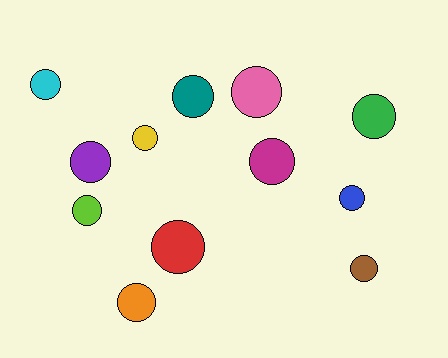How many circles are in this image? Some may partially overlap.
There are 12 circles.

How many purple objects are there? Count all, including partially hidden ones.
There is 1 purple object.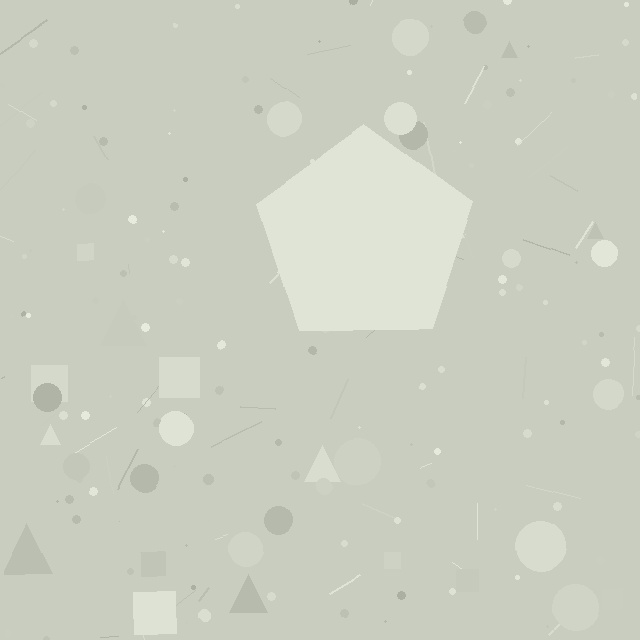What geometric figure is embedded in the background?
A pentagon is embedded in the background.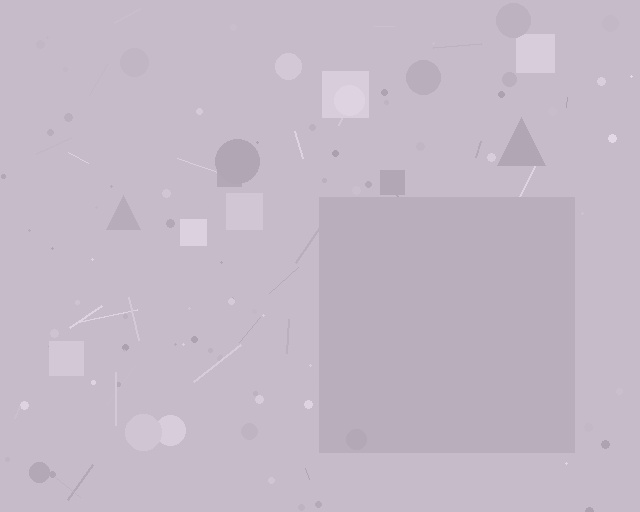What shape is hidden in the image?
A square is hidden in the image.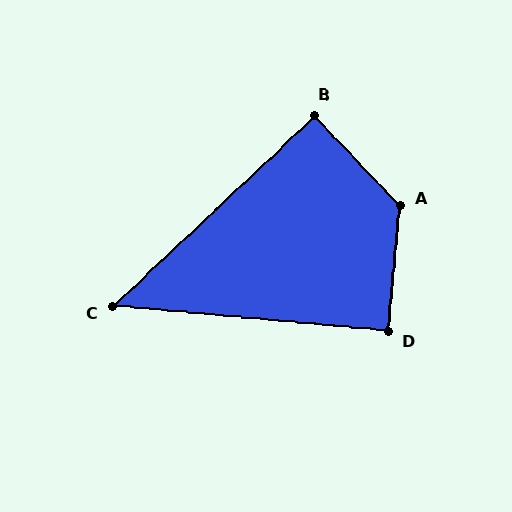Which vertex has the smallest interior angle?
C, at approximately 48 degrees.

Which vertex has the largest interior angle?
A, at approximately 132 degrees.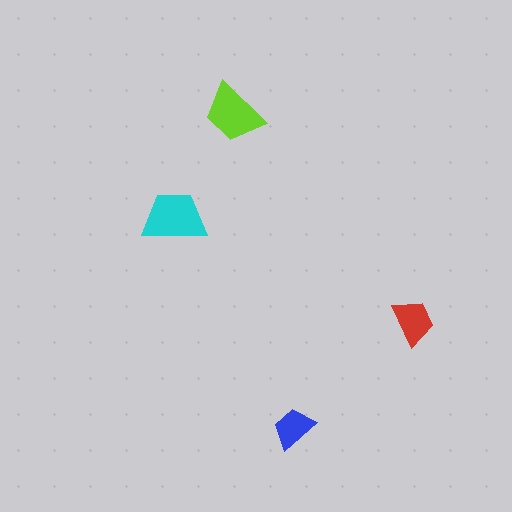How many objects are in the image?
There are 4 objects in the image.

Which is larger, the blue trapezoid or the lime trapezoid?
The lime one.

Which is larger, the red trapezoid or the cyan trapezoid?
The cyan one.